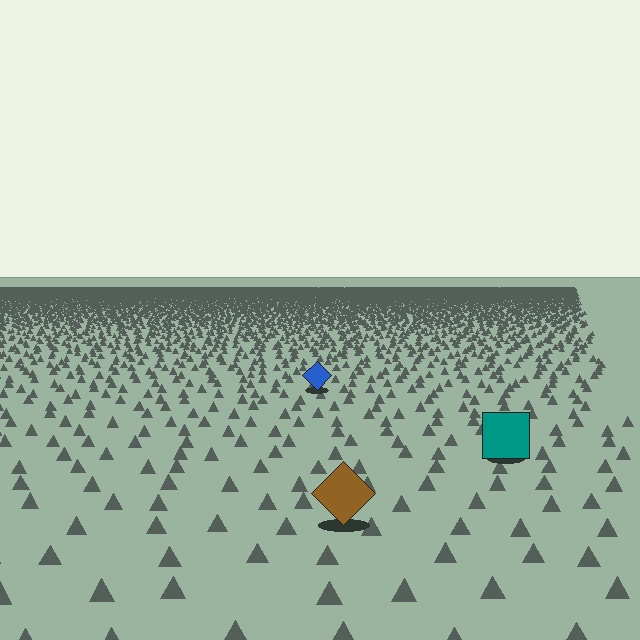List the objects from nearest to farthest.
From nearest to farthest: the brown diamond, the teal square, the blue diamond.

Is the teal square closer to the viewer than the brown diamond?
No. The brown diamond is closer — you can tell from the texture gradient: the ground texture is coarser near it.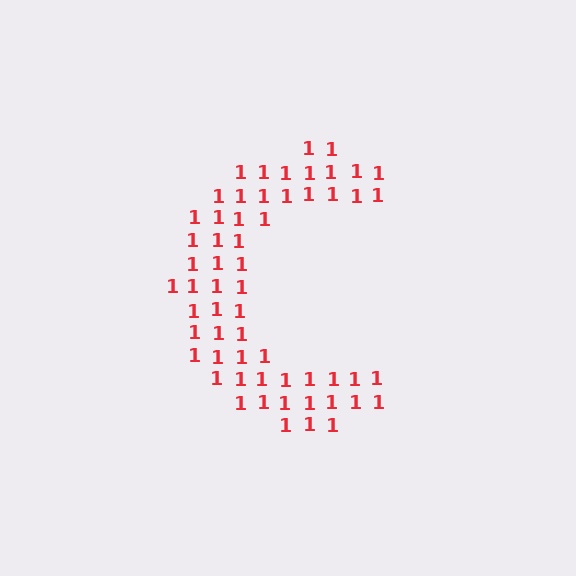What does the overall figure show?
The overall figure shows the letter C.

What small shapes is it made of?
It is made of small digit 1's.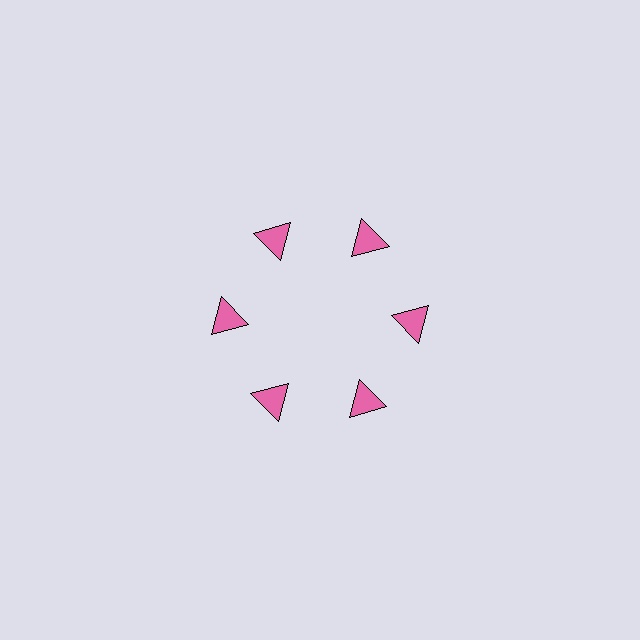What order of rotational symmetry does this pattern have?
This pattern has 6-fold rotational symmetry.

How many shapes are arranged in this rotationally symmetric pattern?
There are 6 shapes, arranged in 6 groups of 1.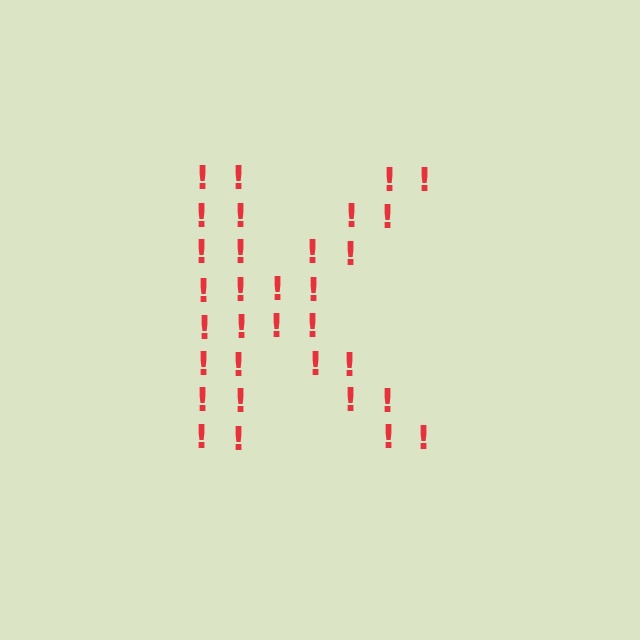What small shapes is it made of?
It is made of small exclamation marks.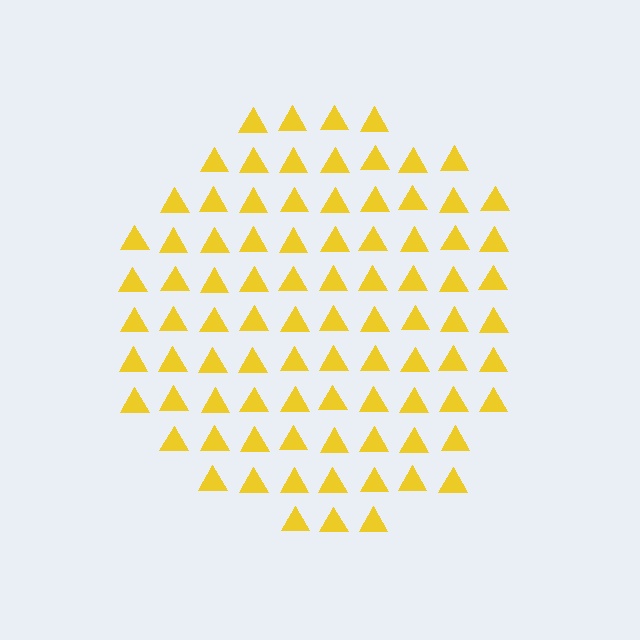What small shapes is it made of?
It is made of small triangles.